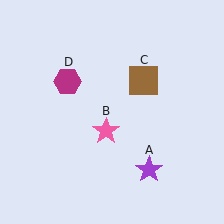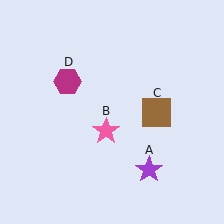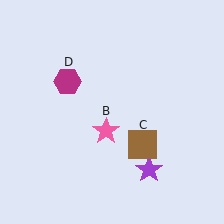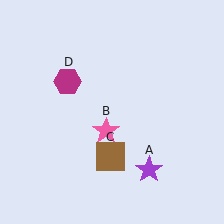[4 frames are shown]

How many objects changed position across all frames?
1 object changed position: brown square (object C).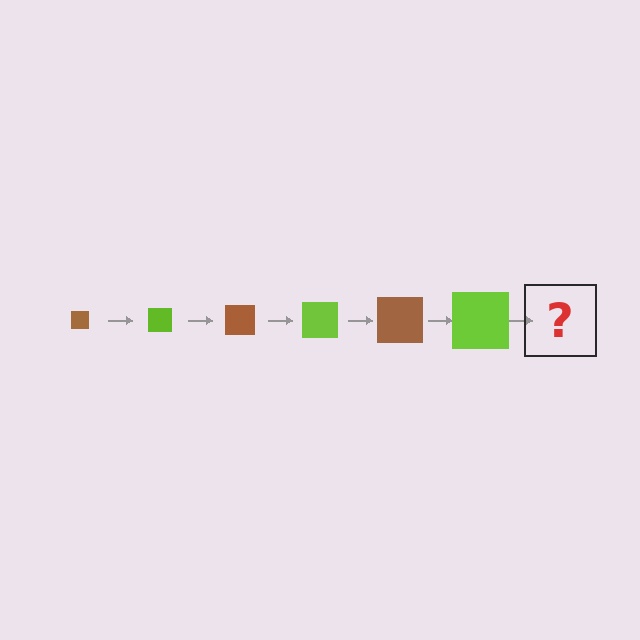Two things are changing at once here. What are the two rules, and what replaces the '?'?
The two rules are that the square grows larger each step and the color cycles through brown and lime. The '?' should be a brown square, larger than the previous one.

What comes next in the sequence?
The next element should be a brown square, larger than the previous one.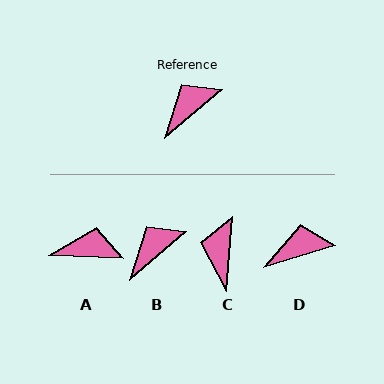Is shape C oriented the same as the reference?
No, it is off by about 45 degrees.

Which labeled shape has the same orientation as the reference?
B.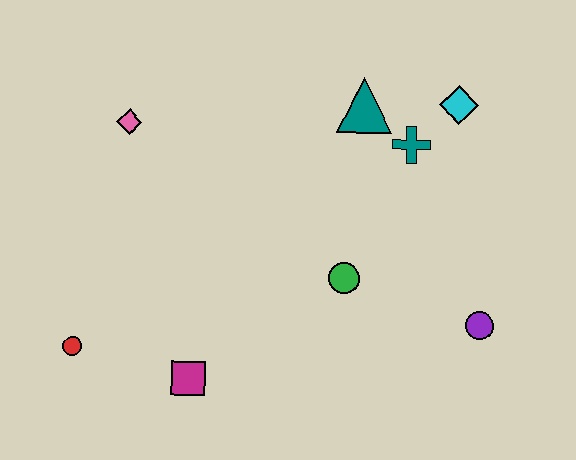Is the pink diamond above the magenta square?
Yes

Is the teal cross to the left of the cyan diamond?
Yes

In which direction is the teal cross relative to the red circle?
The teal cross is to the right of the red circle.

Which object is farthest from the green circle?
The red circle is farthest from the green circle.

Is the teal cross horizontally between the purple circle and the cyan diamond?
No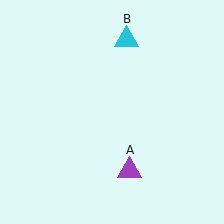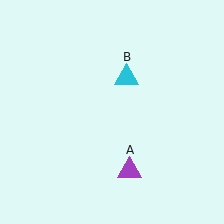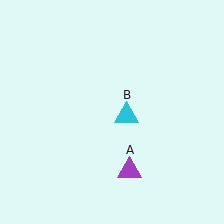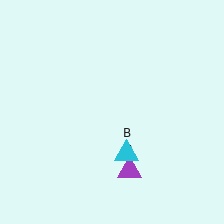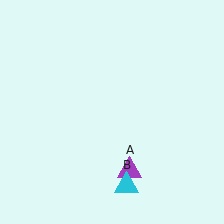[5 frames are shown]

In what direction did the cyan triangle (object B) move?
The cyan triangle (object B) moved down.